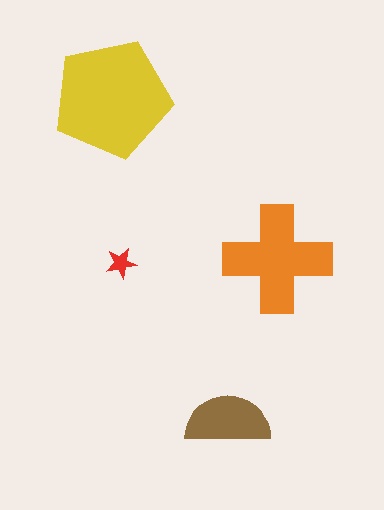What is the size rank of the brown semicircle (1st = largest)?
3rd.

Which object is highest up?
The yellow pentagon is topmost.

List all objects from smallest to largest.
The red star, the brown semicircle, the orange cross, the yellow pentagon.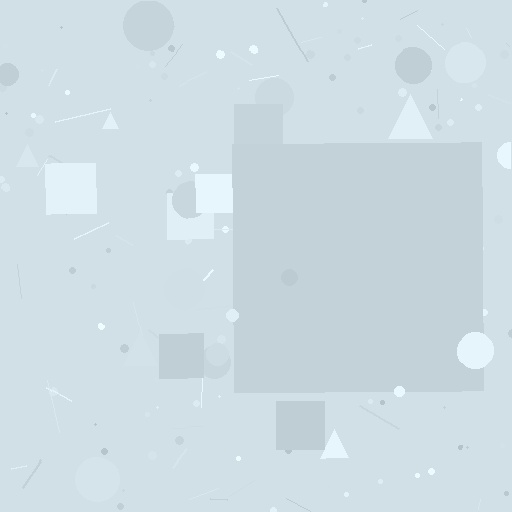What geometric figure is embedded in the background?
A square is embedded in the background.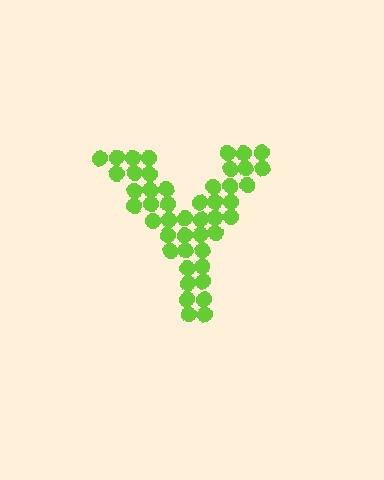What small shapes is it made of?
It is made of small circles.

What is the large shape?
The large shape is the letter Y.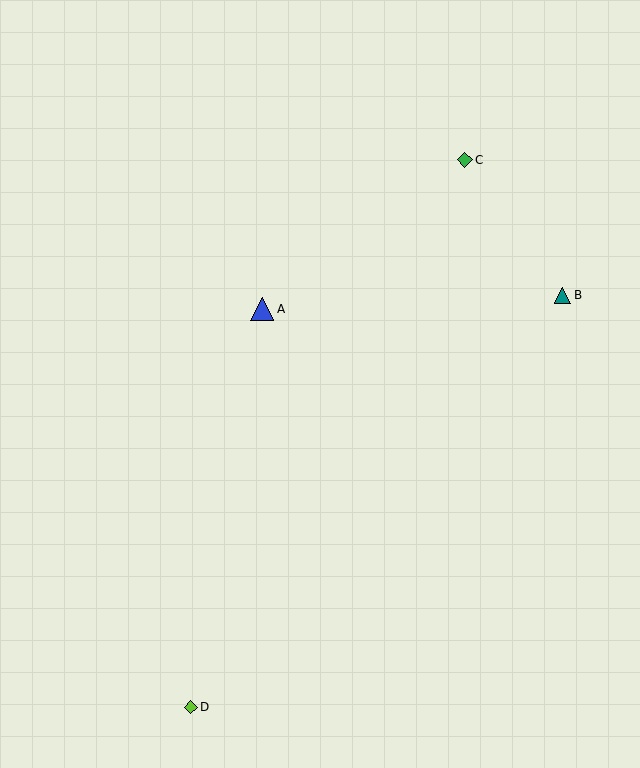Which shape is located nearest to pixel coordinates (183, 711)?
The lime diamond (labeled D) at (191, 707) is nearest to that location.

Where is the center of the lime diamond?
The center of the lime diamond is at (191, 707).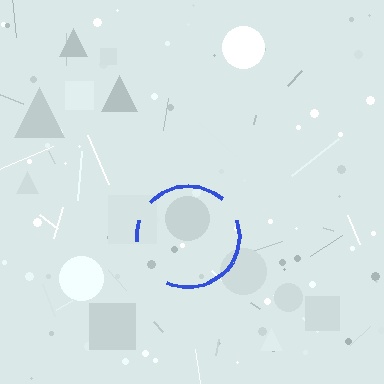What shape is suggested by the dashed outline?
The dashed outline suggests a circle.